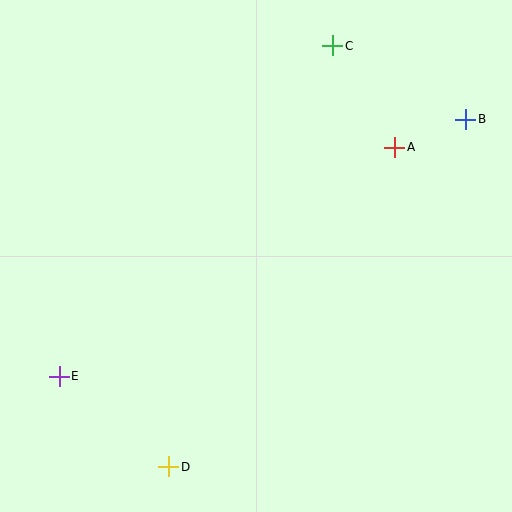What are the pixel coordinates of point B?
Point B is at (466, 119).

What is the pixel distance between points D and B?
The distance between D and B is 458 pixels.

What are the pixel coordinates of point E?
Point E is at (59, 377).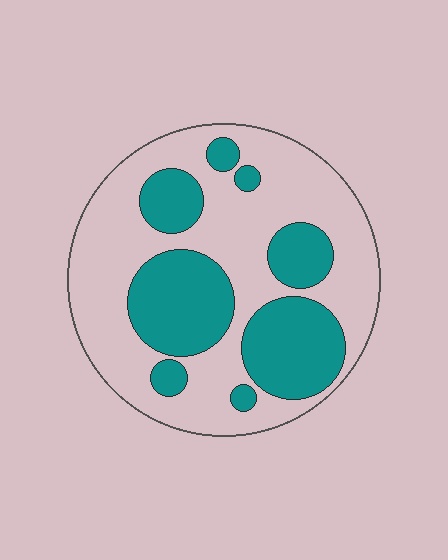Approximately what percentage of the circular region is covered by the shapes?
Approximately 35%.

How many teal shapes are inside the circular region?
8.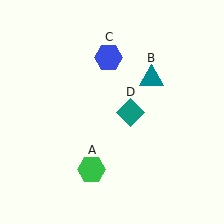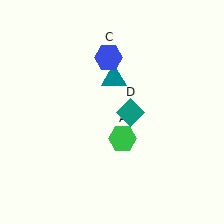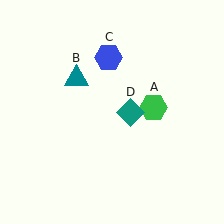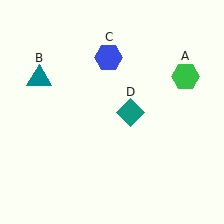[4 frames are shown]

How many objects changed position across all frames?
2 objects changed position: green hexagon (object A), teal triangle (object B).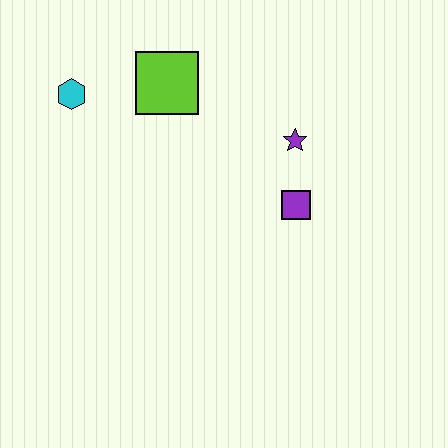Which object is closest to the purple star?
The purple square is closest to the purple star.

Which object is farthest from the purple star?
The cyan hexagon is farthest from the purple star.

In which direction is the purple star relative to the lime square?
The purple star is to the right of the lime square.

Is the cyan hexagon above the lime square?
No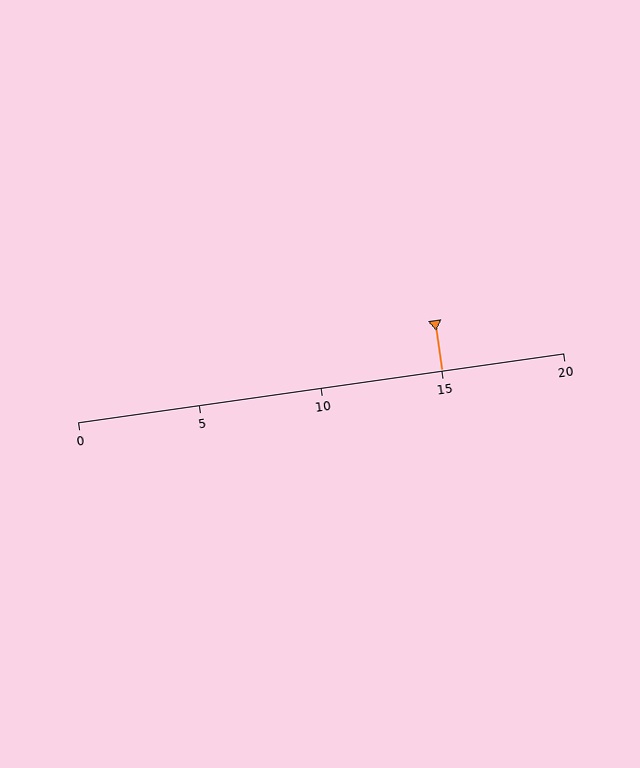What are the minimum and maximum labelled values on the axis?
The axis runs from 0 to 20.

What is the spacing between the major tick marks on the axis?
The major ticks are spaced 5 apart.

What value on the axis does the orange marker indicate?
The marker indicates approximately 15.